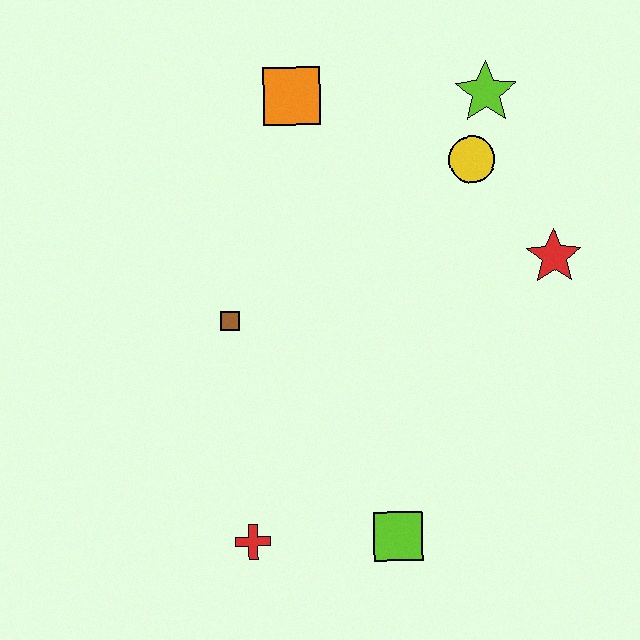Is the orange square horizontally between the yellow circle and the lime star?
No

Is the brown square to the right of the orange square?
No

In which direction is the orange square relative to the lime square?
The orange square is above the lime square.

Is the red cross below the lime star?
Yes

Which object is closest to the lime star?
The yellow circle is closest to the lime star.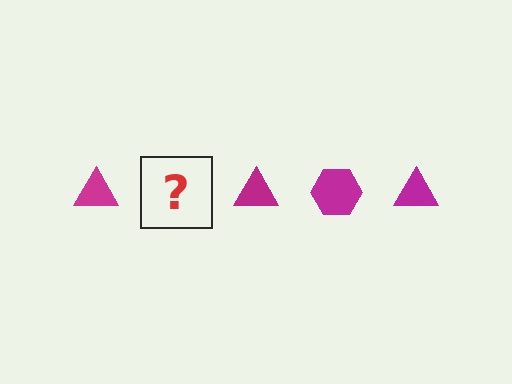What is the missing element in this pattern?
The missing element is a magenta hexagon.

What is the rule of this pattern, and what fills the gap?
The rule is that the pattern cycles through triangle, hexagon shapes in magenta. The gap should be filled with a magenta hexagon.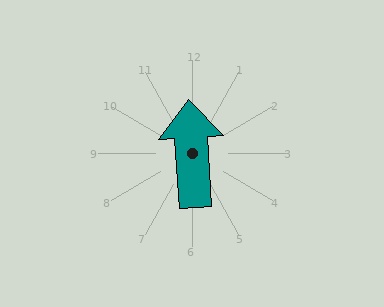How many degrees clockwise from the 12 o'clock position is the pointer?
Approximately 356 degrees.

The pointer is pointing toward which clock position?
Roughly 12 o'clock.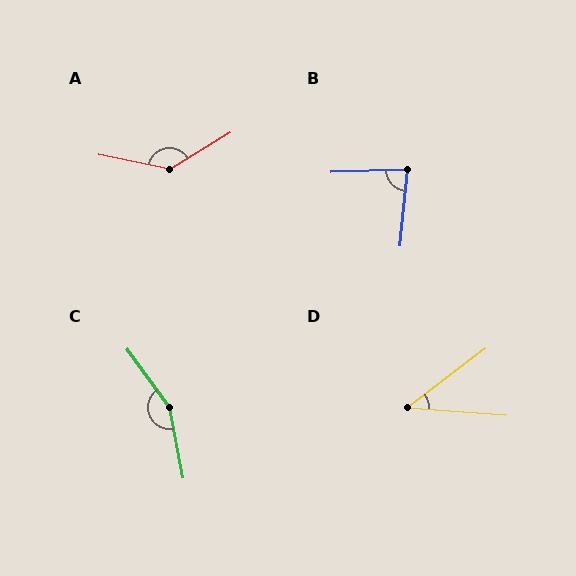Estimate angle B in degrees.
Approximately 83 degrees.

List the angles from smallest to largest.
D (41°), B (83°), A (137°), C (155°).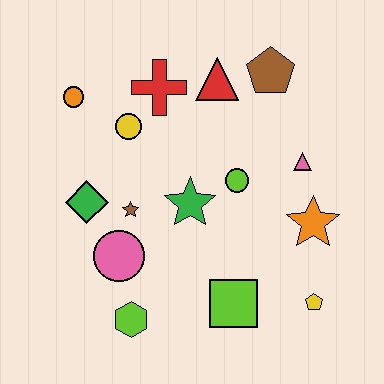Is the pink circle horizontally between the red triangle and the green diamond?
Yes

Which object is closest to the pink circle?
The brown star is closest to the pink circle.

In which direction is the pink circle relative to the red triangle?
The pink circle is below the red triangle.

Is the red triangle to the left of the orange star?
Yes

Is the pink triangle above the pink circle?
Yes